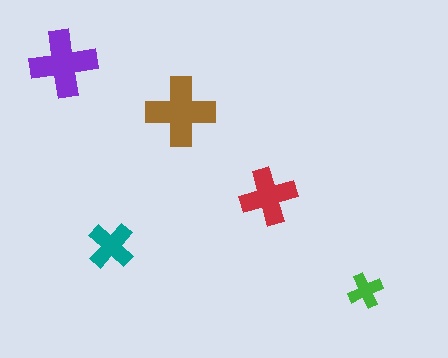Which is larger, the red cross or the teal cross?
The red one.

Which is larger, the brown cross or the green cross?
The brown one.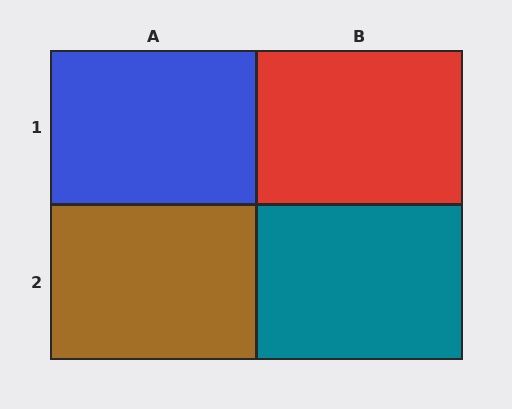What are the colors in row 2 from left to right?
Brown, teal.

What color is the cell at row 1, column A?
Blue.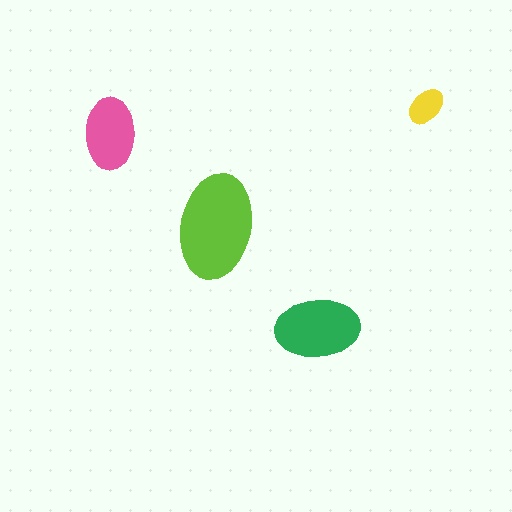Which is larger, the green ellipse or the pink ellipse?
The green one.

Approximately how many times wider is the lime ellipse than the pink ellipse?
About 1.5 times wider.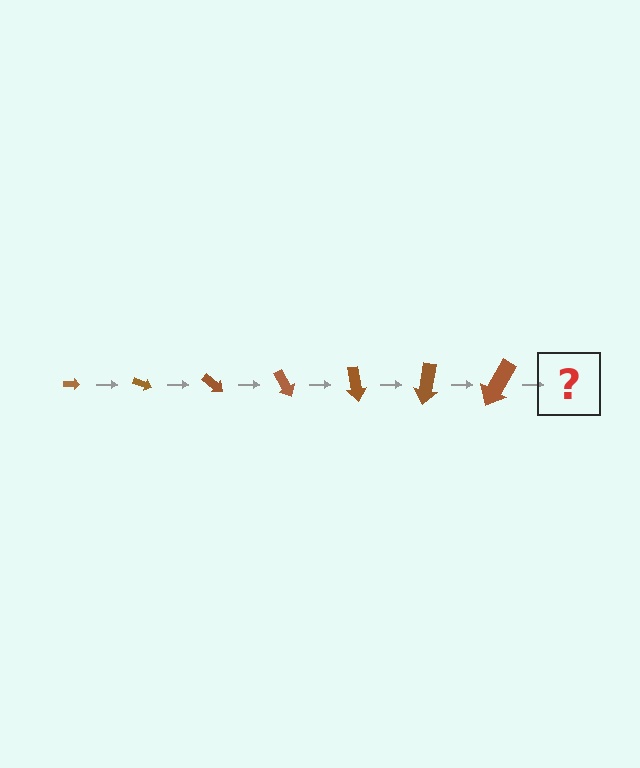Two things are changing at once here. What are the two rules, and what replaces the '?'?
The two rules are that the arrow grows larger each step and it rotates 20 degrees each step. The '?' should be an arrow, larger than the previous one and rotated 140 degrees from the start.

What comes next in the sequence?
The next element should be an arrow, larger than the previous one and rotated 140 degrees from the start.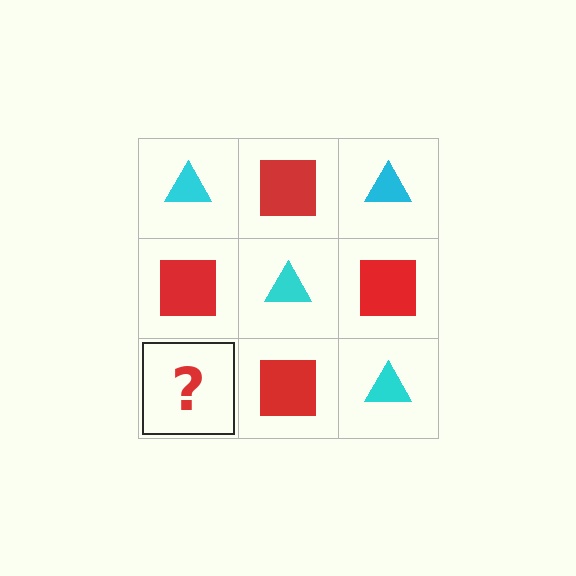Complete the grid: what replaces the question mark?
The question mark should be replaced with a cyan triangle.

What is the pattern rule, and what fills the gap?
The rule is that it alternates cyan triangle and red square in a checkerboard pattern. The gap should be filled with a cyan triangle.